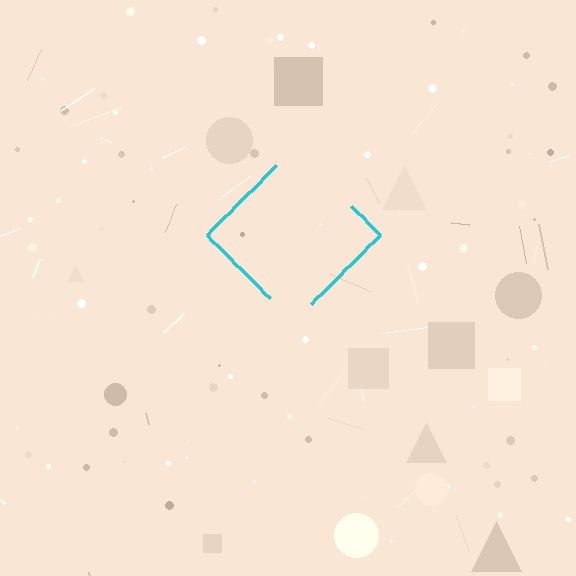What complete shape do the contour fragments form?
The contour fragments form a diamond.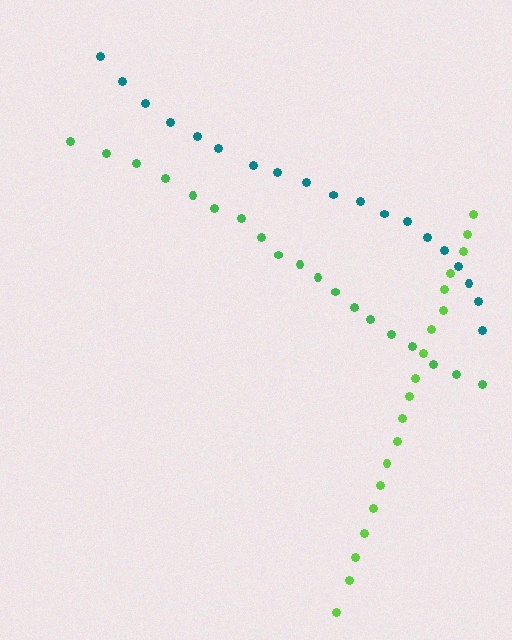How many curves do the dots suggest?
There are 3 distinct paths.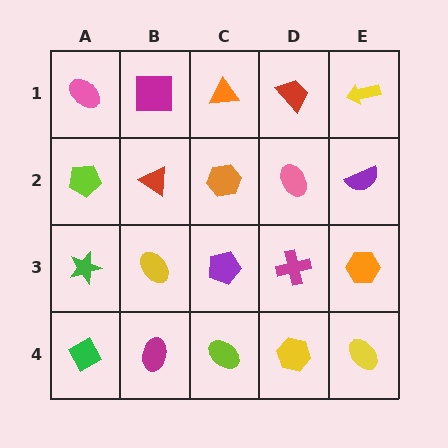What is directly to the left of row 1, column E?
A red trapezoid.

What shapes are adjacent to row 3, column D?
A pink ellipse (row 2, column D), a yellow hexagon (row 4, column D), a purple pentagon (row 3, column C), an orange hexagon (row 3, column E).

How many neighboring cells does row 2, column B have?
4.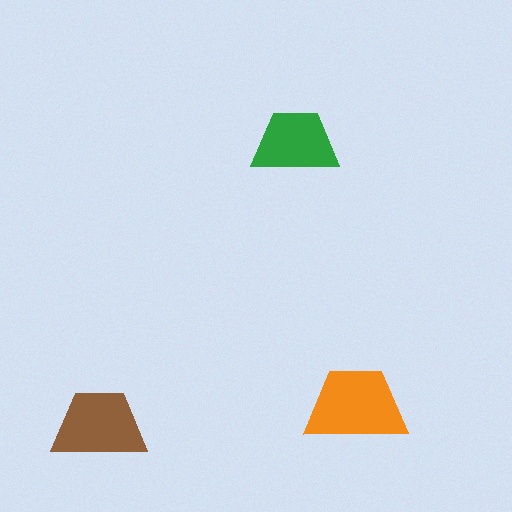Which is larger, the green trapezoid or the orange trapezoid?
The orange one.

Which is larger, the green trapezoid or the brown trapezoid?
The brown one.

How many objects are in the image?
There are 3 objects in the image.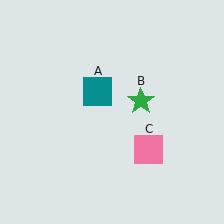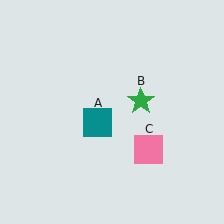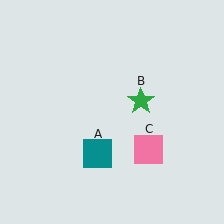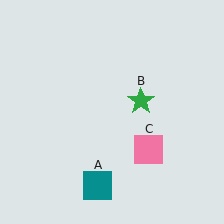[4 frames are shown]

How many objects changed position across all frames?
1 object changed position: teal square (object A).